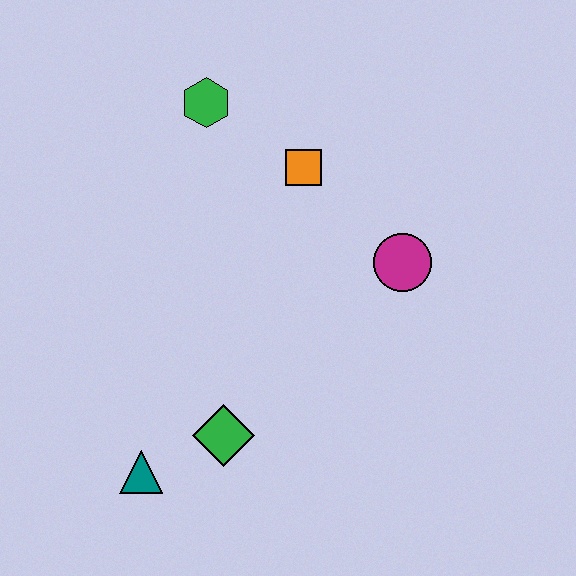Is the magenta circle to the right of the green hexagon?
Yes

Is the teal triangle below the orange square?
Yes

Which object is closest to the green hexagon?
The orange square is closest to the green hexagon.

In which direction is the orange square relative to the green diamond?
The orange square is above the green diamond.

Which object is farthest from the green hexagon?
The teal triangle is farthest from the green hexagon.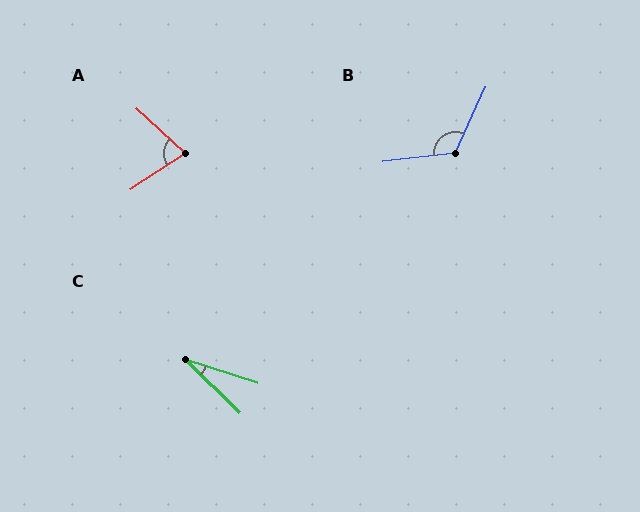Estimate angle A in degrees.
Approximately 76 degrees.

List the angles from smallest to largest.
C (27°), A (76°), B (121°).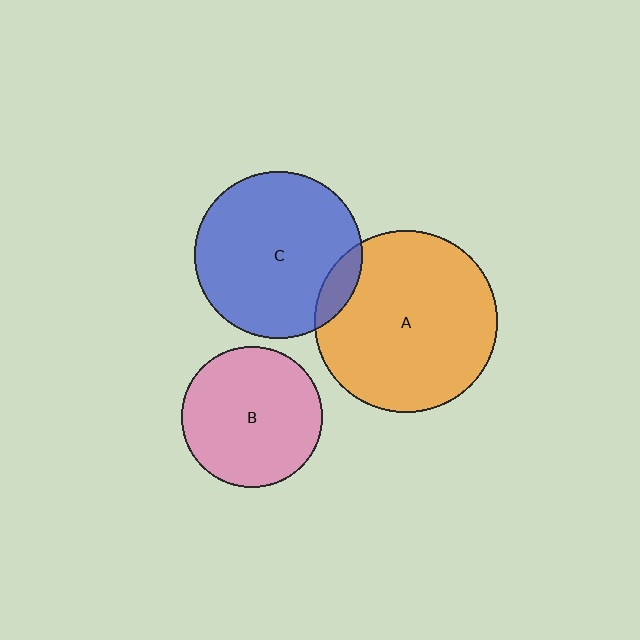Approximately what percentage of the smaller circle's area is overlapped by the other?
Approximately 10%.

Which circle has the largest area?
Circle A (orange).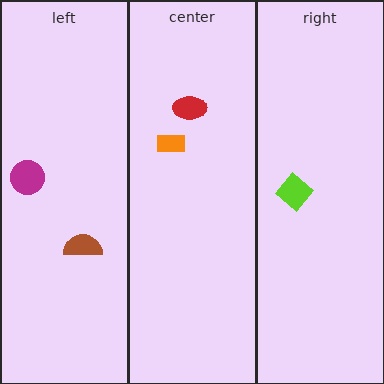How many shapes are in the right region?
1.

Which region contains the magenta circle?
The left region.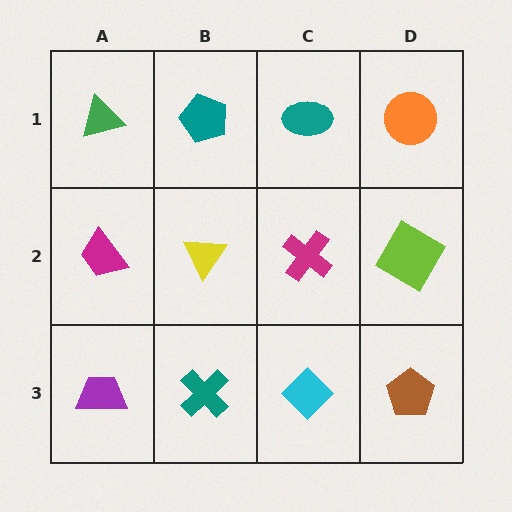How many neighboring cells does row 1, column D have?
2.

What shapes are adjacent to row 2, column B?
A teal pentagon (row 1, column B), a teal cross (row 3, column B), a magenta trapezoid (row 2, column A), a magenta cross (row 2, column C).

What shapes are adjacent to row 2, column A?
A green triangle (row 1, column A), a purple trapezoid (row 3, column A), a yellow triangle (row 2, column B).